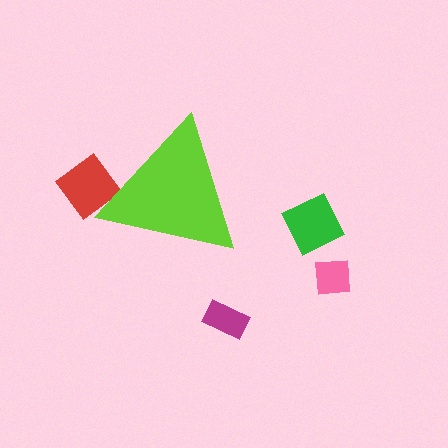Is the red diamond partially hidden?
Yes, the red diamond is partially hidden behind the lime triangle.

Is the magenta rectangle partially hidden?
No, the magenta rectangle is fully visible.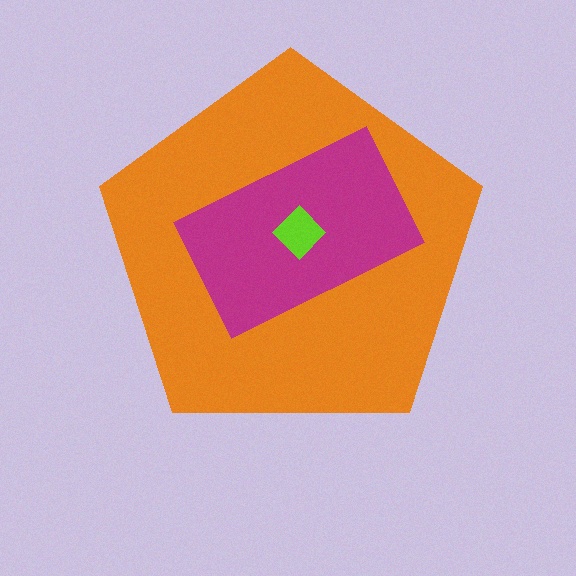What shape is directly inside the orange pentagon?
The magenta rectangle.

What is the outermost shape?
The orange pentagon.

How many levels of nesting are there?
3.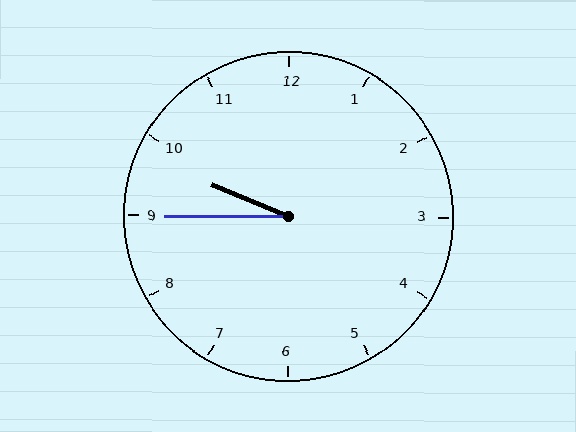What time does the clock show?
9:45.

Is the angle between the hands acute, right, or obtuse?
It is acute.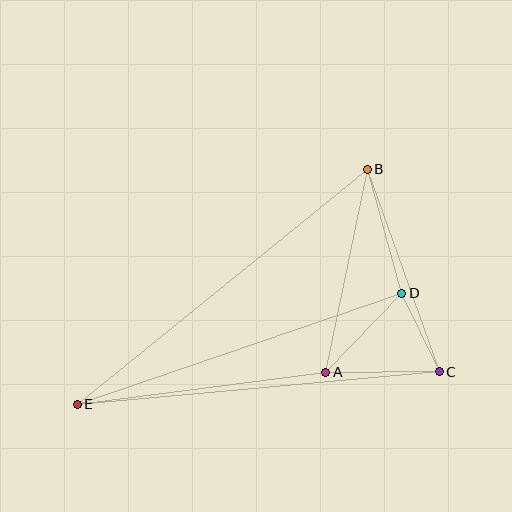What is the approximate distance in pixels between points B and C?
The distance between B and C is approximately 215 pixels.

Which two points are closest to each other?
Points C and D are closest to each other.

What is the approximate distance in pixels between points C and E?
The distance between C and E is approximately 364 pixels.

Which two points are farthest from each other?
Points B and E are farthest from each other.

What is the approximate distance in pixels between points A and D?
The distance between A and D is approximately 110 pixels.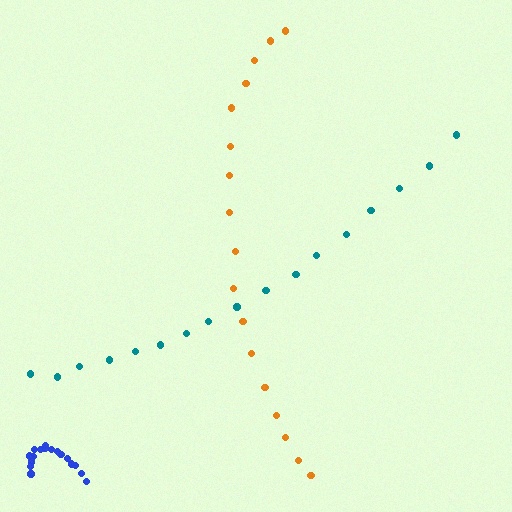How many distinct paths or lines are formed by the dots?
There are 3 distinct paths.